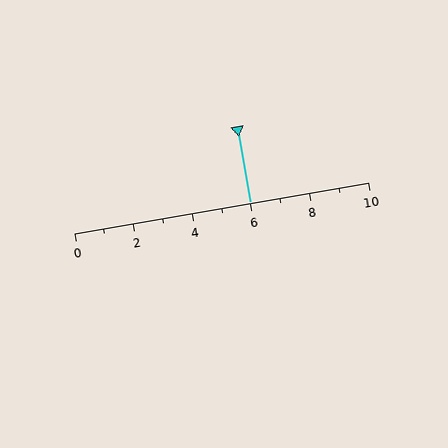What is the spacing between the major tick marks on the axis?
The major ticks are spaced 2 apart.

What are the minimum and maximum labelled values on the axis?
The axis runs from 0 to 10.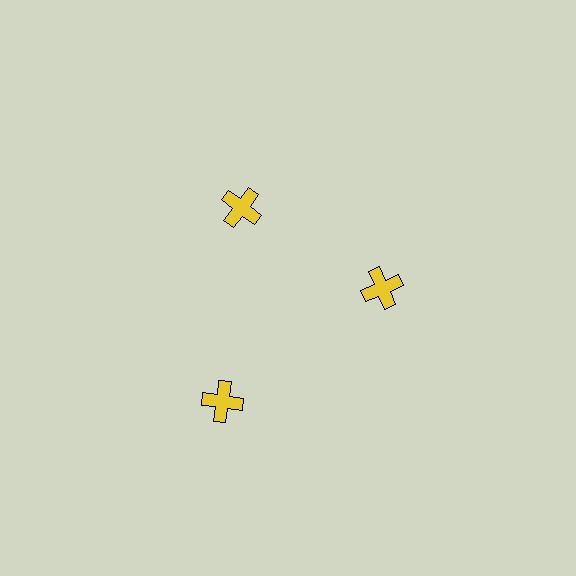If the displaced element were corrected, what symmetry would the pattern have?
It would have 3-fold rotational symmetry — the pattern would map onto itself every 120 degrees.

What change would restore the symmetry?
The symmetry would be restored by moving it inward, back onto the ring so that all 3 crosses sit at equal angles and equal distance from the center.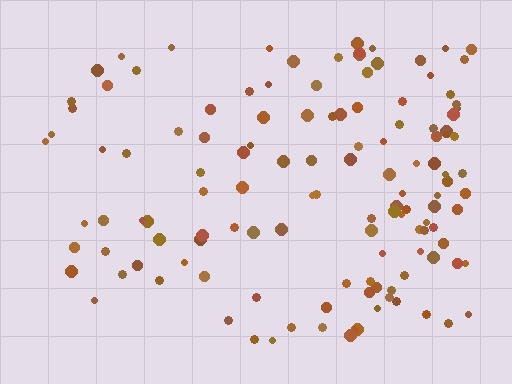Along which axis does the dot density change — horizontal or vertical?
Horizontal.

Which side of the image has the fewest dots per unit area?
The left.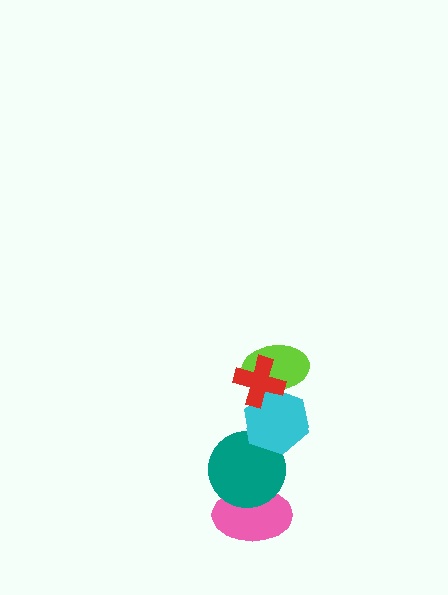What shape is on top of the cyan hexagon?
The lime ellipse is on top of the cyan hexagon.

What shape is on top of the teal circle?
The cyan hexagon is on top of the teal circle.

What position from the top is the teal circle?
The teal circle is 4th from the top.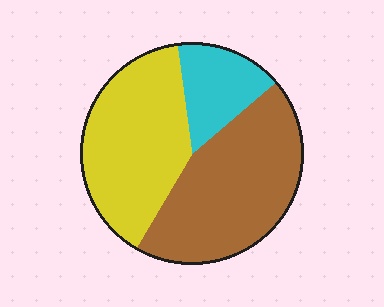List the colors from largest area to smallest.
From largest to smallest: brown, yellow, cyan.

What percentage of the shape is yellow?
Yellow covers about 40% of the shape.